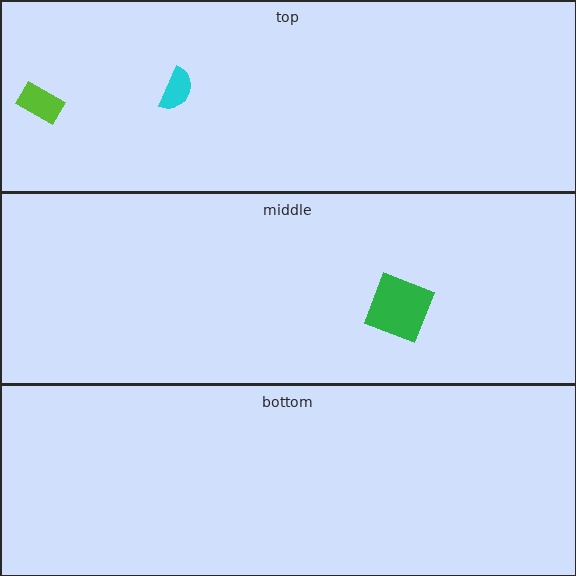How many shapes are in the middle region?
1.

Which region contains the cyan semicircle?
The top region.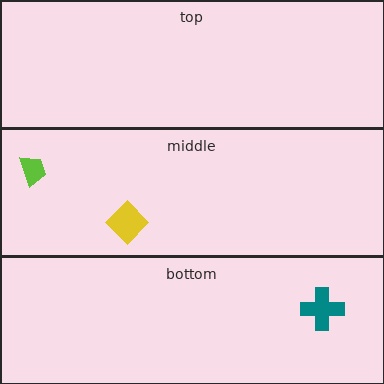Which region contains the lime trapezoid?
The middle region.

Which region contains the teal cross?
The bottom region.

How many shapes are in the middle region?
2.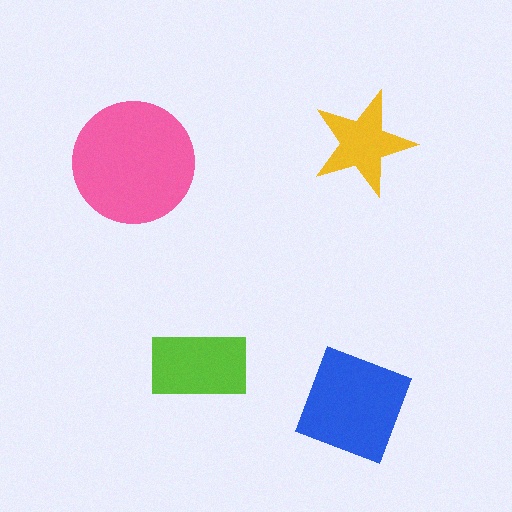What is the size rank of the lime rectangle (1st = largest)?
3rd.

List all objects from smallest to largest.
The yellow star, the lime rectangle, the blue square, the pink circle.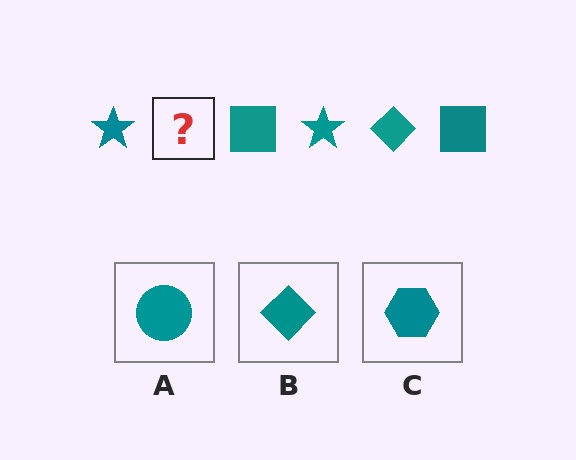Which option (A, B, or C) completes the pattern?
B.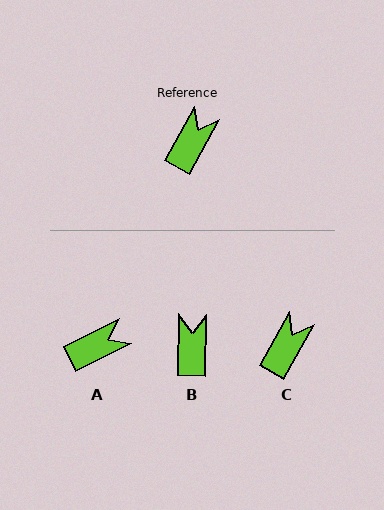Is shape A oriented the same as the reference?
No, it is off by about 35 degrees.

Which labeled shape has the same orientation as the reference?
C.